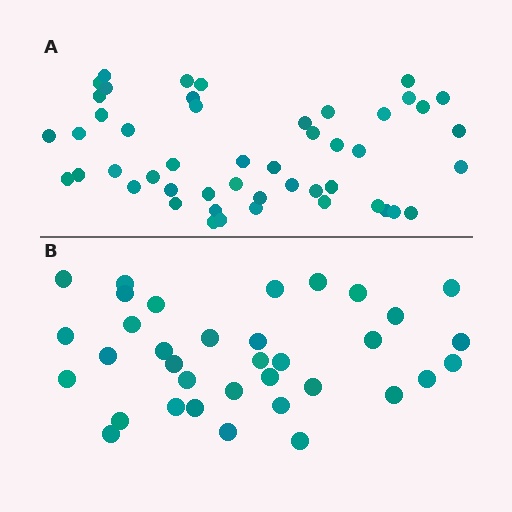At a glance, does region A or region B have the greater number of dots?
Region A (the top region) has more dots.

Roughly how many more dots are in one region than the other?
Region A has approximately 15 more dots than region B.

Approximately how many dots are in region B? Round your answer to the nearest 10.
About 40 dots. (The exact count is 35, which rounds to 40.)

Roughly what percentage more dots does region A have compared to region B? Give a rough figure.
About 40% more.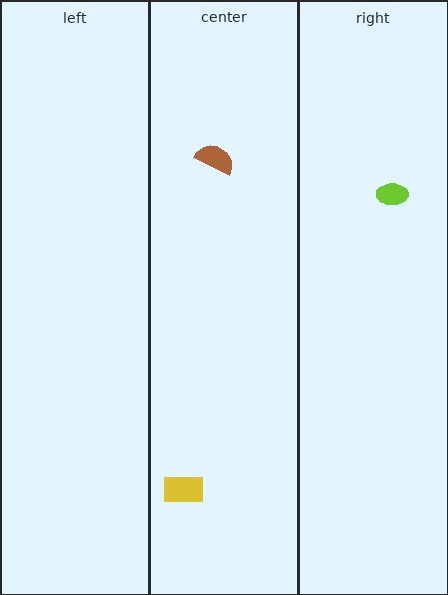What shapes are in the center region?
The brown semicircle, the yellow rectangle.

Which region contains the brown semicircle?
The center region.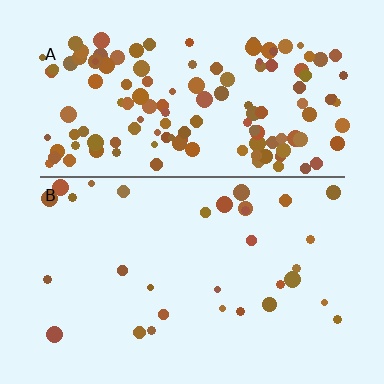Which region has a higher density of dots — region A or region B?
A (the top).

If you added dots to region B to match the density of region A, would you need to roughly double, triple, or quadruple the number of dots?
Approximately quadruple.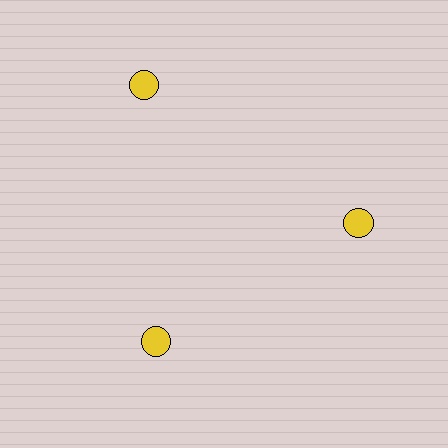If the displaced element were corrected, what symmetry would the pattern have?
It would have 3-fold rotational symmetry — the pattern would map onto itself every 120 degrees.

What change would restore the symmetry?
The symmetry would be restored by moving it inward, back onto the ring so that all 3 circles sit at equal angles and equal distance from the center.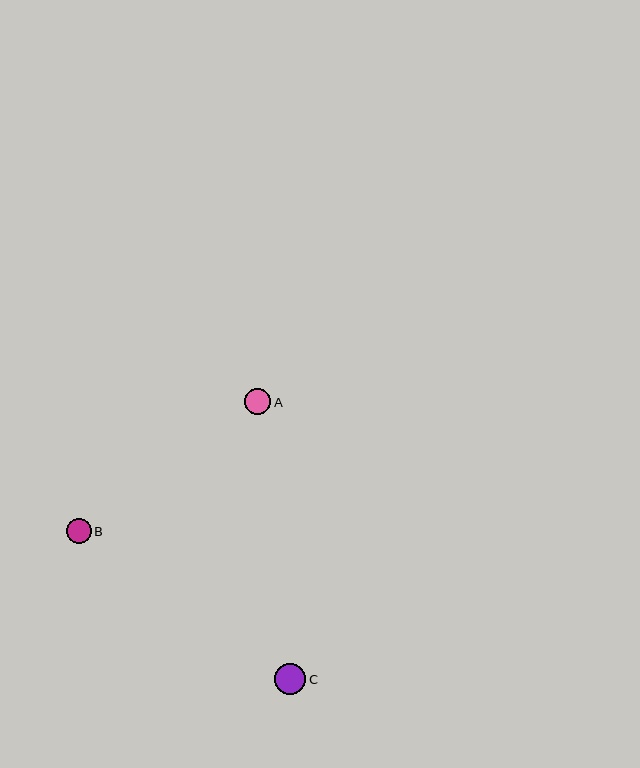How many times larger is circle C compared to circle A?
Circle C is approximately 1.2 times the size of circle A.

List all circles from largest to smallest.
From largest to smallest: C, A, B.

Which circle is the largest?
Circle C is the largest with a size of approximately 31 pixels.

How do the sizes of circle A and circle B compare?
Circle A and circle B are approximately the same size.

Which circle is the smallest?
Circle B is the smallest with a size of approximately 25 pixels.